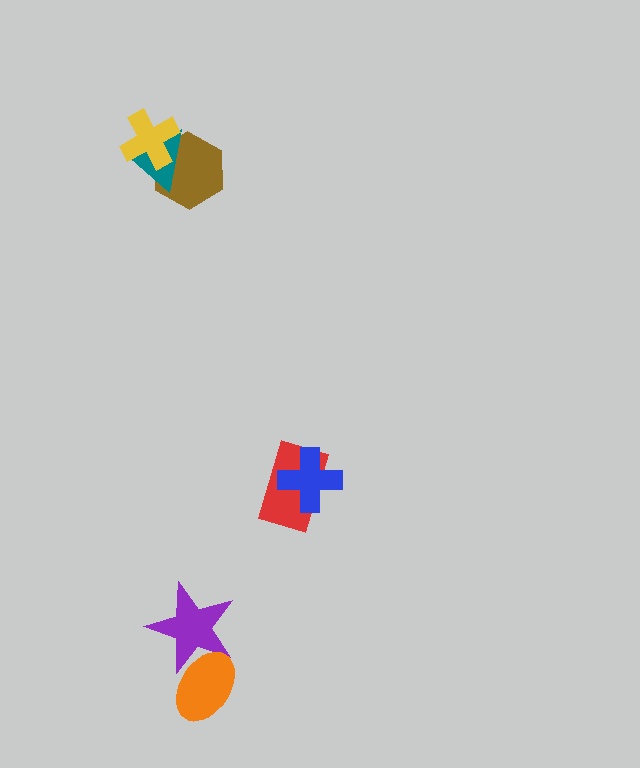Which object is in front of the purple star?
The orange ellipse is in front of the purple star.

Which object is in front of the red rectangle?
The blue cross is in front of the red rectangle.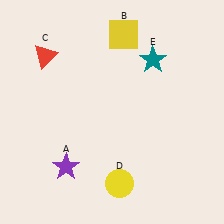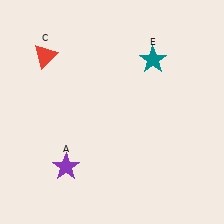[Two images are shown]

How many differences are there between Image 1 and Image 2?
There are 2 differences between the two images.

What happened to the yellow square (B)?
The yellow square (B) was removed in Image 2. It was in the top-right area of Image 1.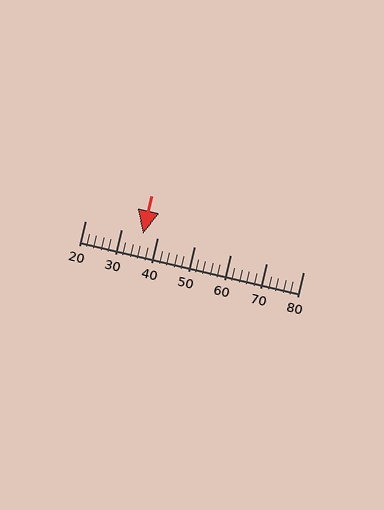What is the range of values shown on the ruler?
The ruler shows values from 20 to 80.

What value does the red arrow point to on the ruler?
The red arrow points to approximately 36.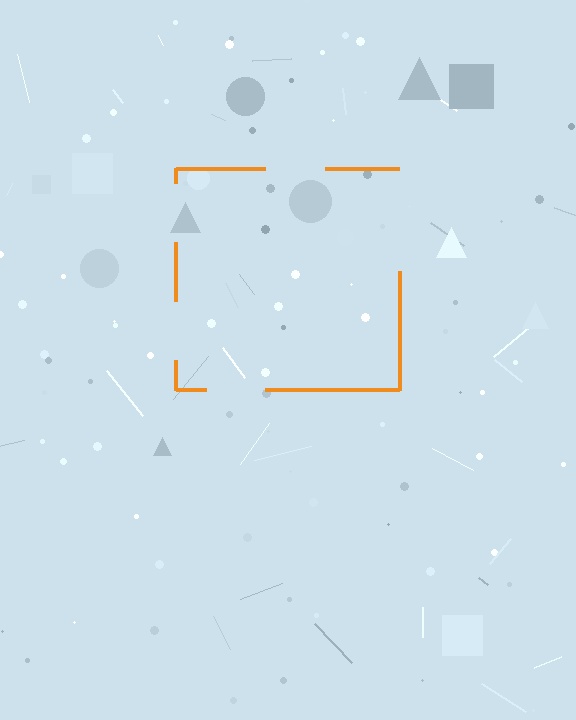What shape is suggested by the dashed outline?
The dashed outline suggests a square.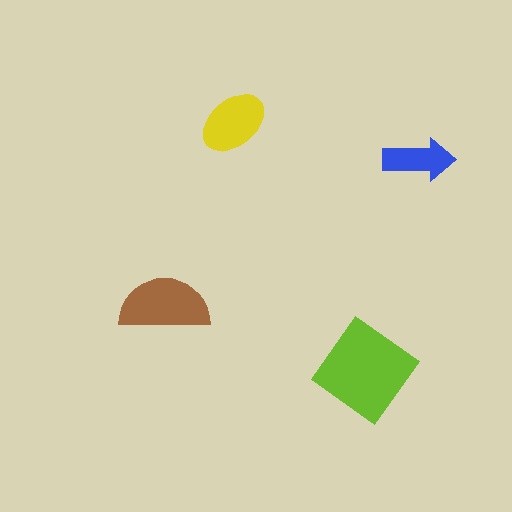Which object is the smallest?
The blue arrow.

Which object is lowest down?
The lime diamond is bottommost.